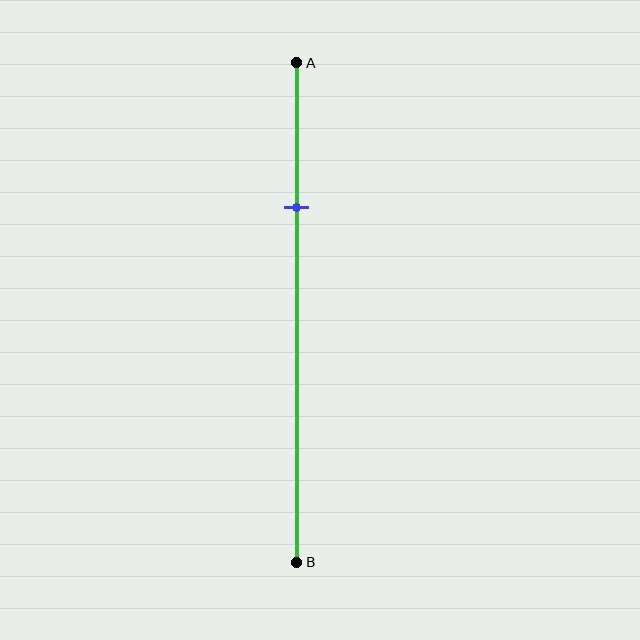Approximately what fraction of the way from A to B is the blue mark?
The blue mark is approximately 30% of the way from A to B.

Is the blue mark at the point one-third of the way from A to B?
No, the mark is at about 30% from A, not at the 33% one-third point.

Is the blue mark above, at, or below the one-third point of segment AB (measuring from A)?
The blue mark is above the one-third point of segment AB.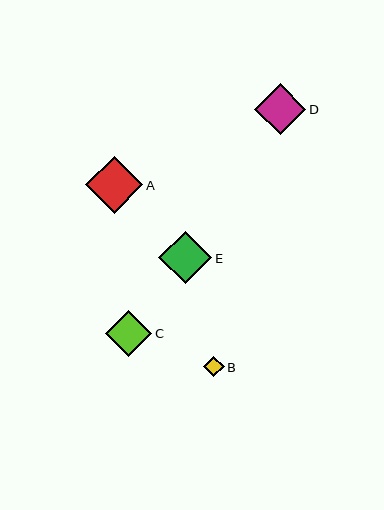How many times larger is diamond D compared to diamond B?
Diamond D is approximately 2.5 times the size of diamond B.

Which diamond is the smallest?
Diamond B is the smallest with a size of approximately 20 pixels.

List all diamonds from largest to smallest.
From largest to smallest: A, E, D, C, B.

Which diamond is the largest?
Diamond A is the largest with a size of approximately 57 pixels.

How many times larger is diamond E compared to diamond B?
Diamond E is approximately 2.6 times the size of diamond B.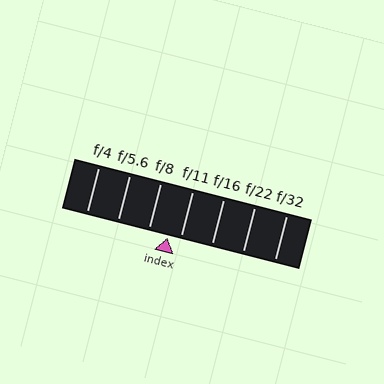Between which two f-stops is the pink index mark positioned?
The index mark is between f/8 and f/11.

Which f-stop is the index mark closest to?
The index mark is closest to f/11.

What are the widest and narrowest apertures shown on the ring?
The widest aperture shown is f/4 and the narrowest is f/32.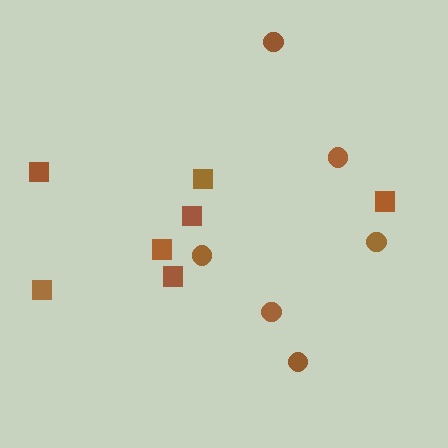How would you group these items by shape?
There are 2 groups: one group of circles (6) and one group of squares (7).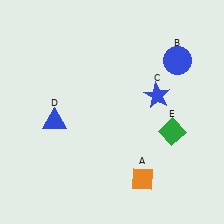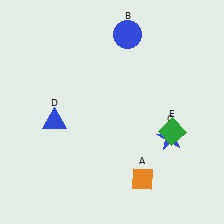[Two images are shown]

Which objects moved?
The objects that moved are: the blue circle (B), the blue star (C).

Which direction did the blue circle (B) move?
The blue circle (B) moved left.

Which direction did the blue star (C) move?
The blue star (C) moved down.